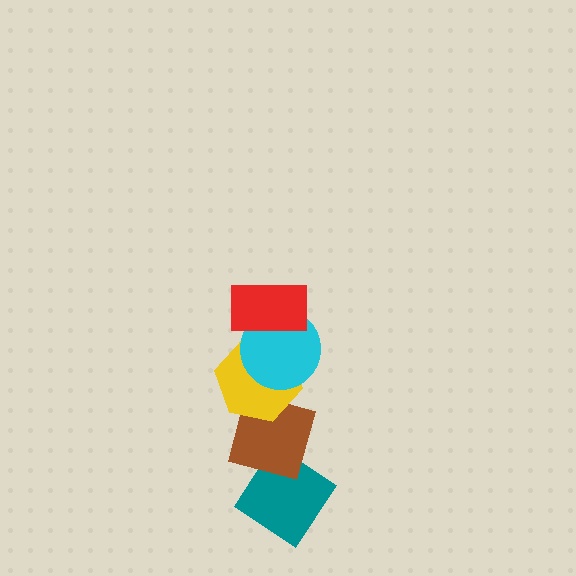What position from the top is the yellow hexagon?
The yellow hexagon is 3rd from the top.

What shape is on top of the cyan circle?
The red rectangle is on top of the cyan circle.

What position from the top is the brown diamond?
The brown diamond is 4th from the top.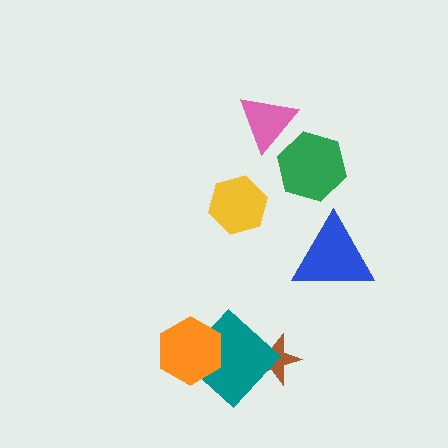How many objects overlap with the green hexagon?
0 objects overlap with the green hexagon.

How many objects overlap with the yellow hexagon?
0 objects overlap with the yellow hexagon.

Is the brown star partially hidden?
Yes, it is partially covered by another shape.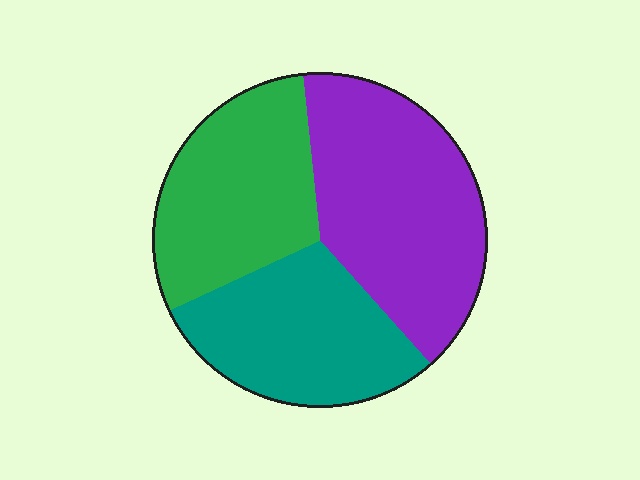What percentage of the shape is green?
Green takes up between a sixth and a third of the shape.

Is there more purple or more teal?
Purple.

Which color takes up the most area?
Purple, at roughly 40%.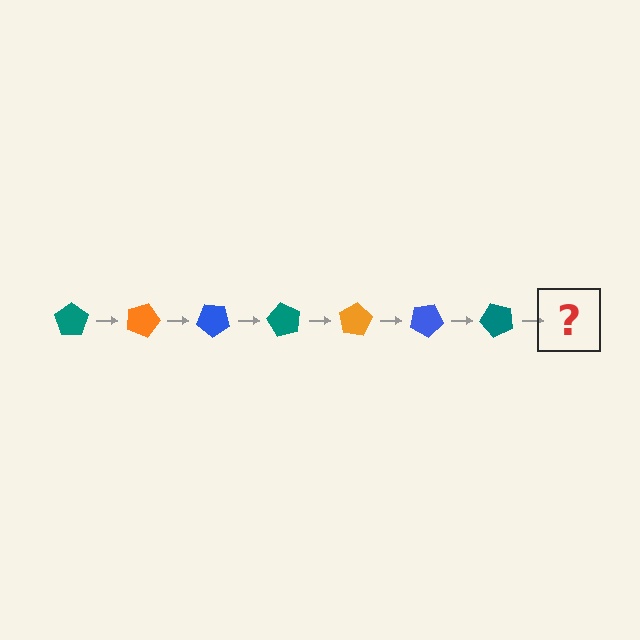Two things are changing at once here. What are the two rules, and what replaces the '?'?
The two rules are that it rotates 20 degrees each step and the color cycles through teal, orange, and blue. The '?' should be an orange pentagon, rotated 140 degrees from the start.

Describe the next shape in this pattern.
It should be an orange pentagon, rotated 140 degrees from the start.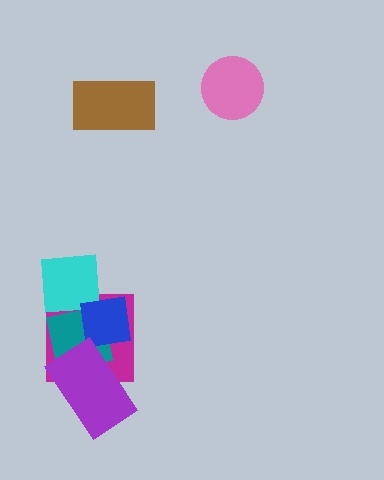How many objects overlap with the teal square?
4 objects overlap with the teal square.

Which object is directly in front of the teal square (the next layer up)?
The cyan square is directly in front of the teal square.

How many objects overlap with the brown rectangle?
0 objects overlap with the brown rectangle.